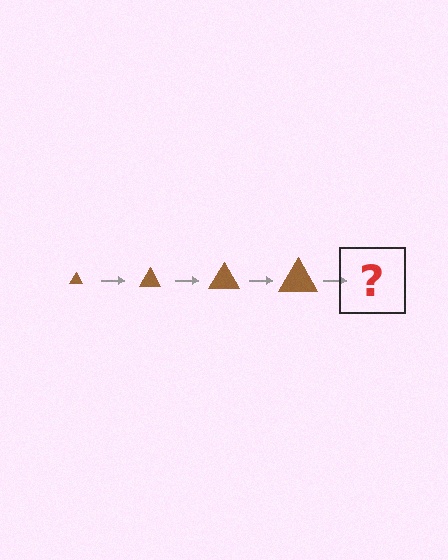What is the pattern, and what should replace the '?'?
The pattern is that the triangle gets progressively larger each step. The '?' should be a brown triangle, larger than the previous one.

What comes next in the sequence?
The next element should be a brown triangle, larger than the previous one.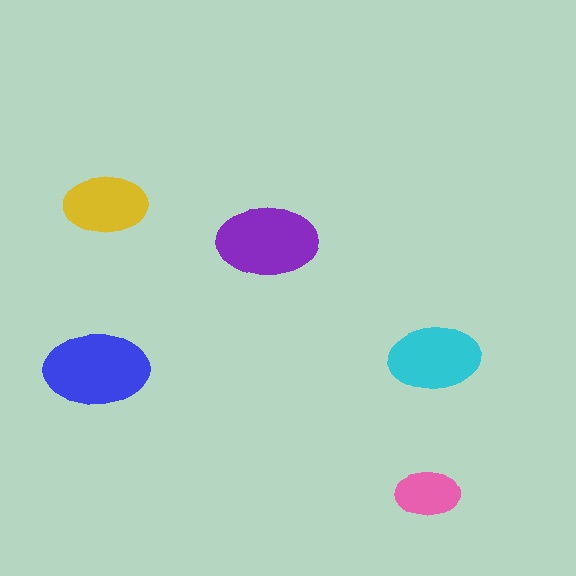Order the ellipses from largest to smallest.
the blue one, the purple one, the cyan one, the yellow one, the pink one.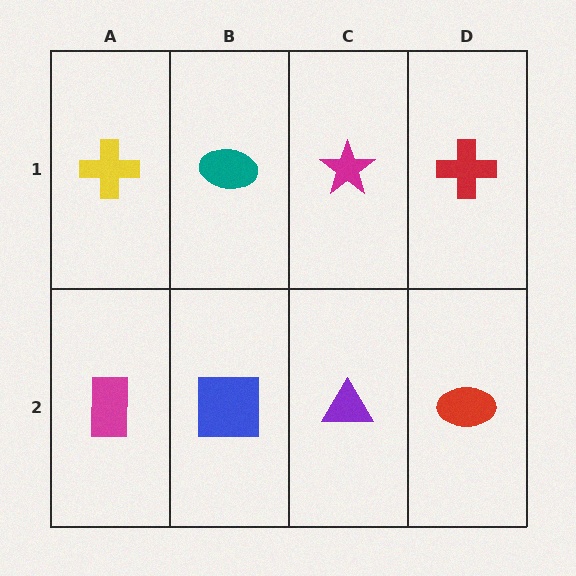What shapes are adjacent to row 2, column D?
A red cross (row 1, column D), a purple triangle (row 2, column C).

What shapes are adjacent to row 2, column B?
A teal ellipse (row 1, column B), a magenta rectangle (row 2, column A), a purple triangle (row 2, column C).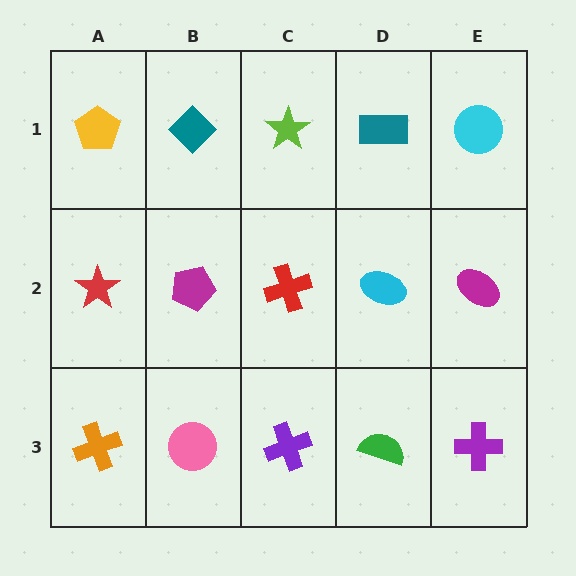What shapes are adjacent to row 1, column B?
A magenta pentagon (row 2, column B), a yellow pentagon (row 1, column A), a lime star (row 1, column C).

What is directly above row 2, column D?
A teal rectangle.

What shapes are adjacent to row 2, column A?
A yellow pentagon (row 1, column A), an orange cross (row 3, column A), a magenta pentagon (row 2, column B).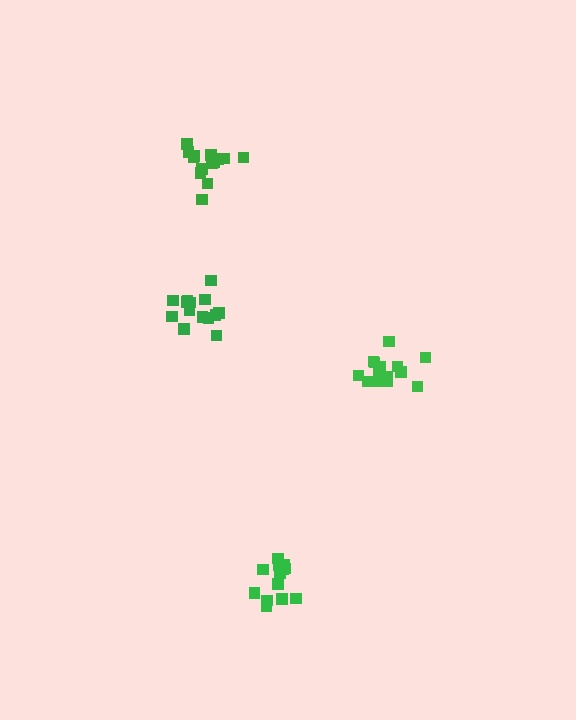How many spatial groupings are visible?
There are 4 spatial groupings.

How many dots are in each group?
Group 1: 16 dots, Group 2: 14 dots, Group 3: 15 dots, Group 4: 14 dots (59 total).